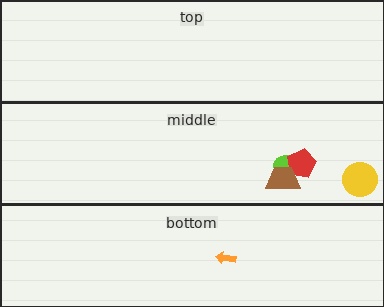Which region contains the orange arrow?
The bottom region.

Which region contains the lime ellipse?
The middle region.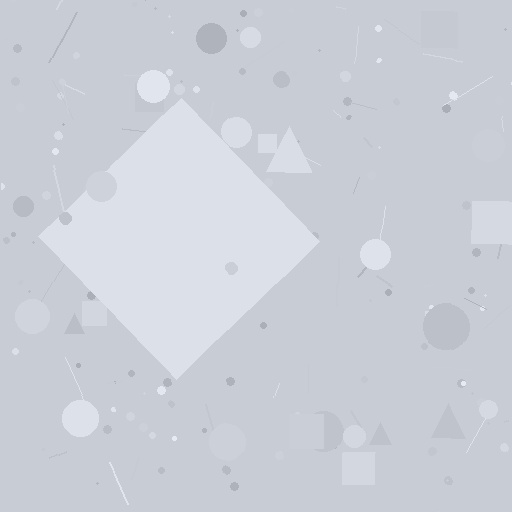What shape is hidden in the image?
A diamond is hidden in the image.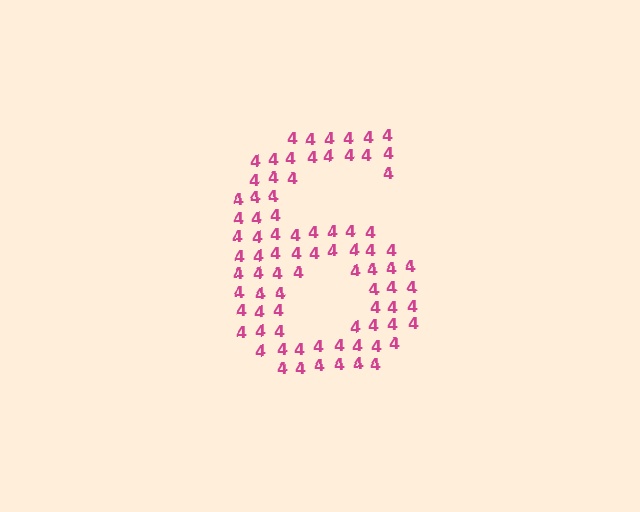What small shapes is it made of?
It is made of small digit 4's.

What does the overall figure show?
The overall figure shows the digit 6.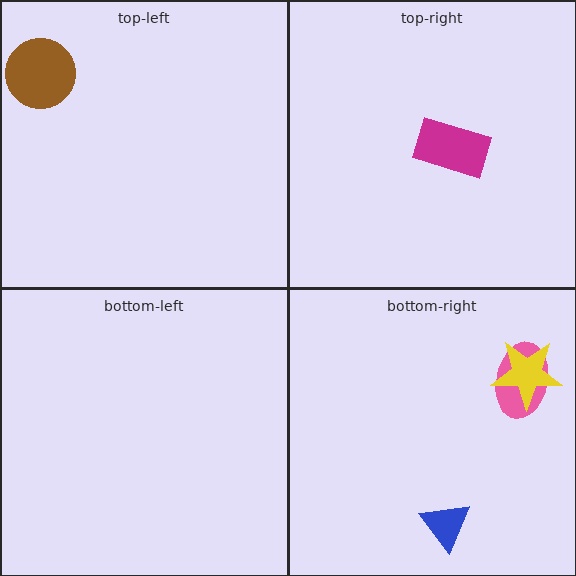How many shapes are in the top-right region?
1.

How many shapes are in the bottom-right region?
3.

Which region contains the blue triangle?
The bottom-right region.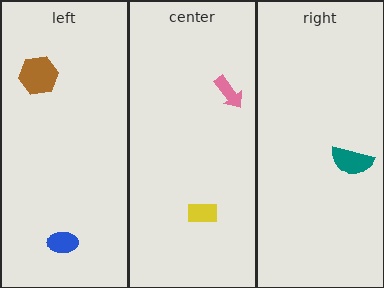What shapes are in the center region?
The pink arrow, the yellow rectangle.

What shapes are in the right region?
The teal semicircle.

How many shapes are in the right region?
1.